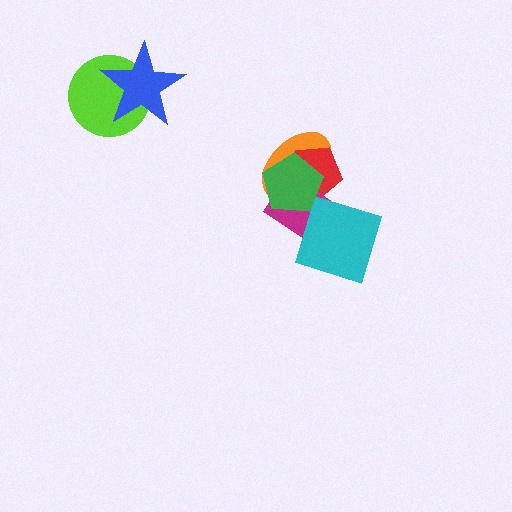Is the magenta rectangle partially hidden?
Yes, it is partially covered by another shape.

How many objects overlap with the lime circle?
1 object overlaps with the lime circle.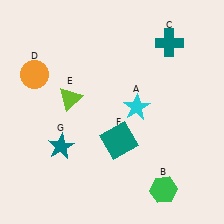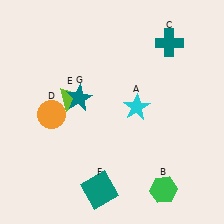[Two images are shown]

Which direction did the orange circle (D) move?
The orange circle (D) moved down.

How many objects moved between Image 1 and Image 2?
3 objects moved between the two images.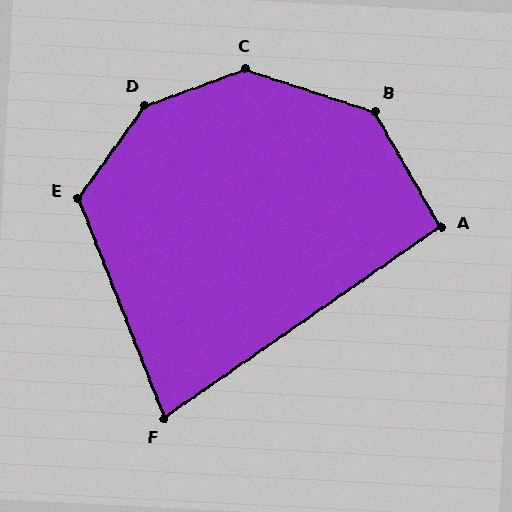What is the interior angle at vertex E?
Approximately 123 degrees (obtuse).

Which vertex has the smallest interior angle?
F, at approximately 77 degrees.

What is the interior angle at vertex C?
Approximately 142 degrees (obtuse).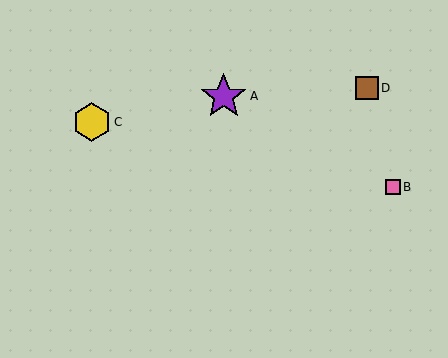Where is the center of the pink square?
The center of the pink square is at (393, 187).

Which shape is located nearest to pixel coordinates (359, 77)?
The brown square (labeled D) at (367, 88) is nearest to that location.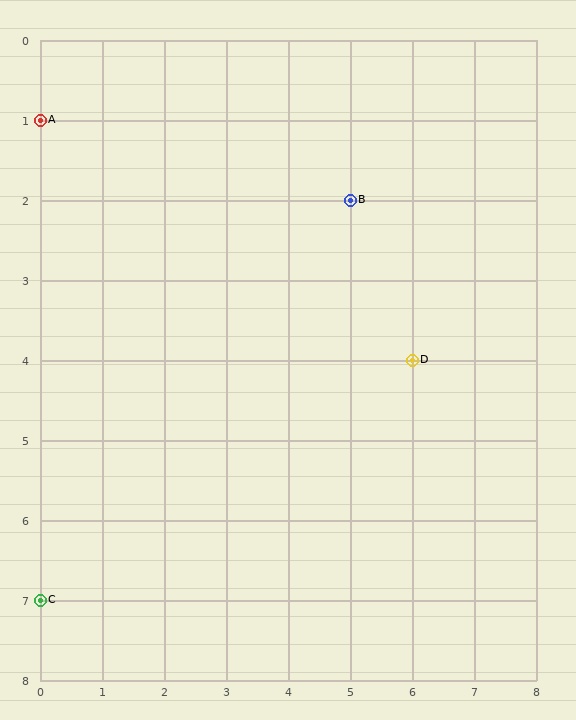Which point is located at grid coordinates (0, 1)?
Point A is at (0, 1).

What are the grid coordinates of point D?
Point D is at grid coordinates (6, 4).